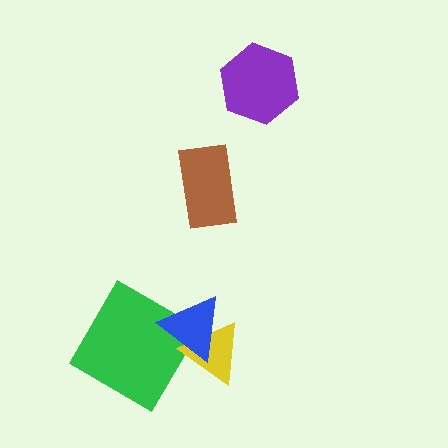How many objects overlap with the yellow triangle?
1 object overlaps with the yellow triangle.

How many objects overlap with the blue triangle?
2 objects overlap with the blue triangle.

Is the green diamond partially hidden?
Yes, it is partially covered by another shape.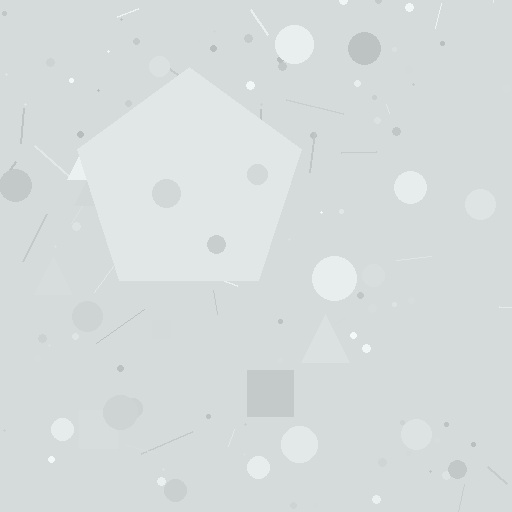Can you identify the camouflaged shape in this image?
The camouflaged shape is a pentagon.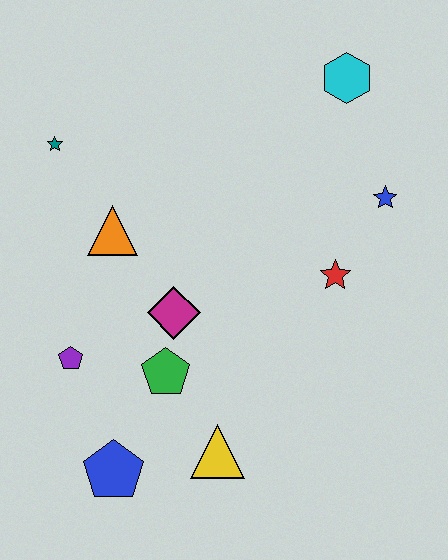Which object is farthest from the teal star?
The yellow triangle is farthest from the teal star.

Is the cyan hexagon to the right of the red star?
Yes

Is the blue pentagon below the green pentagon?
Yes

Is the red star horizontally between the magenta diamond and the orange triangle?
No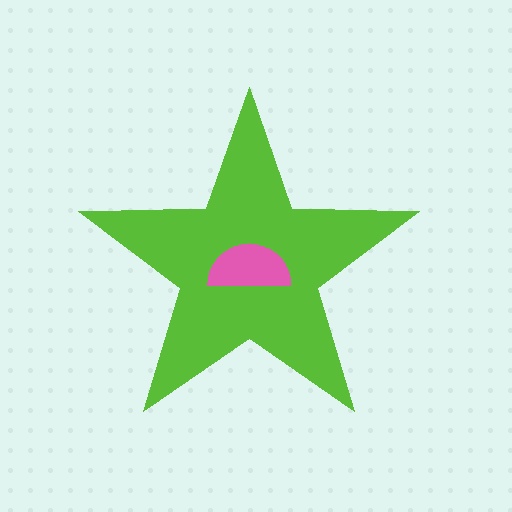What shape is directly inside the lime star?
The pink semicircle.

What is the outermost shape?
The lime star.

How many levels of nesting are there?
2.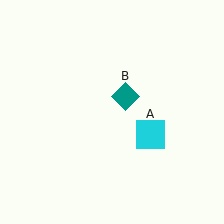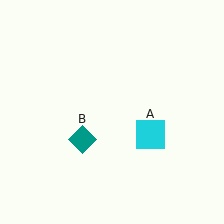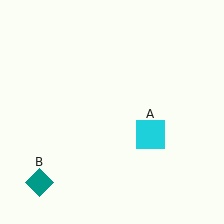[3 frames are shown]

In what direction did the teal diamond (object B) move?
The teal diamond (object B) moved down and to the left.